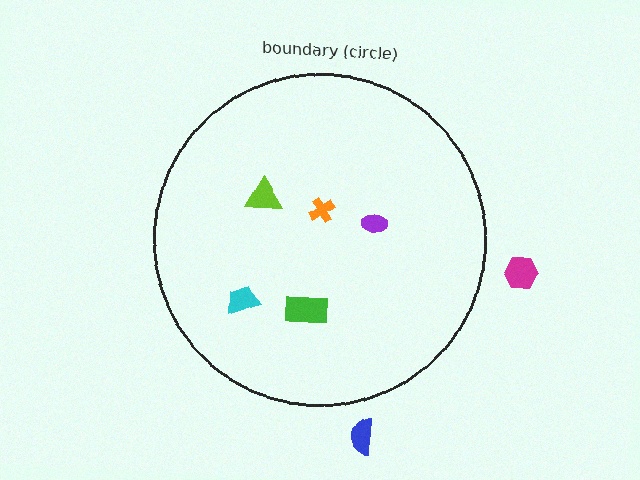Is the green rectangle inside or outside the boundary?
Inside.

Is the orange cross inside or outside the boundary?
Inside.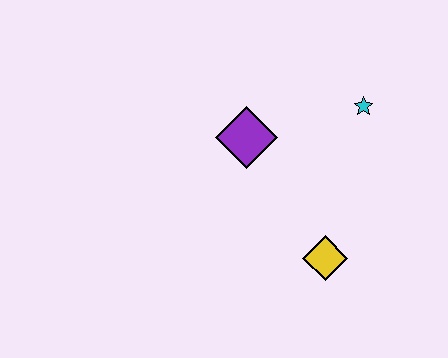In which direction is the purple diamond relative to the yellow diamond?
The purple diamond is above the yellow diamond.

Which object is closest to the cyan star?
The purple diamond is closest to the cyan star.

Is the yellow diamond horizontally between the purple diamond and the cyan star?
Yes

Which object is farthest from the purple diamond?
The yellow diamond is farthest from the purple diamond.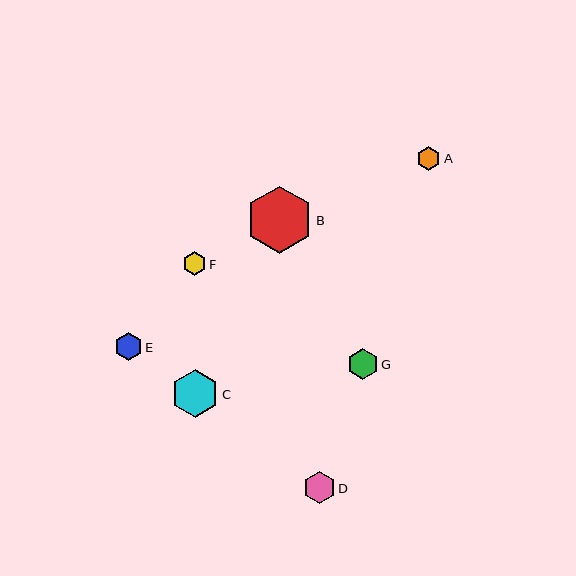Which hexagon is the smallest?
Hexagon F is the smallest with a size of approximately 23 pixels.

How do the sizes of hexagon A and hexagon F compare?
Hexagon A and hexagon F are approximately the same size.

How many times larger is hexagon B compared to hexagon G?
Hexagon B is approximately 2.2 times the size of hexagon G.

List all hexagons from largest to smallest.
From largest to smallest: B, C, D, G, E, A, F.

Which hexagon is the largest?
Hexagon B is the largest with a size of approximately 67 pixels.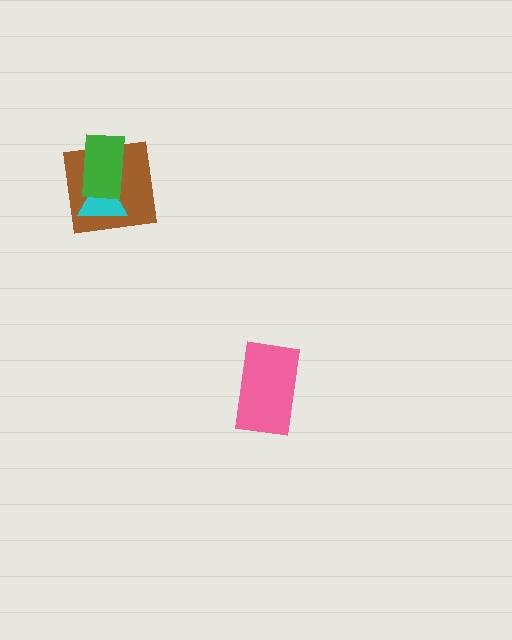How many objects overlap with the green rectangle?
2 objects overlap with the green rectangle.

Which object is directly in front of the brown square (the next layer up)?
The cyan triangle is directly in front of the brown square.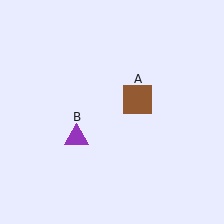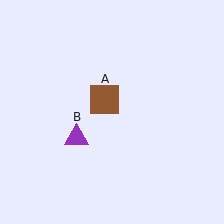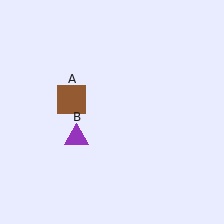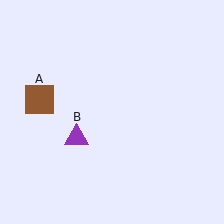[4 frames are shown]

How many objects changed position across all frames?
1 object changed position: brown square (object A).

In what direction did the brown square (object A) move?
The brown square (object A) moved left.